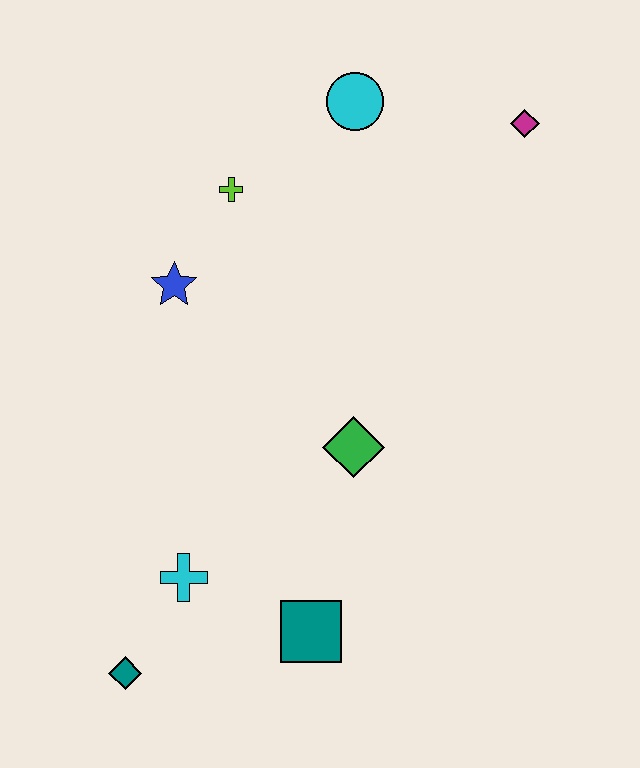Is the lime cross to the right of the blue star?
Yes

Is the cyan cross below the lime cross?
Yes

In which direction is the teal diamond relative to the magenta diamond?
The teal diamond is below the magenta diamond.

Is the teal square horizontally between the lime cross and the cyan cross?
No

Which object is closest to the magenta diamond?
The cyan circle is closest to the magenta diamond.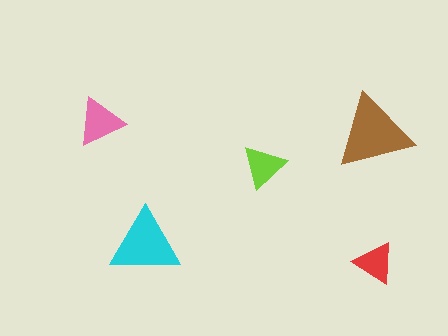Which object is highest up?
The pink triangle is topmost.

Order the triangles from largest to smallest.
the brown one, the cyan one, the pink one, the lime one, the red one.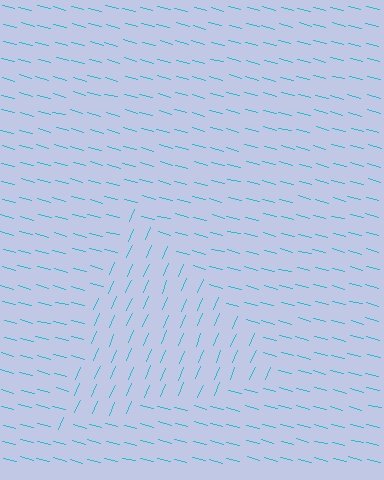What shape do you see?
I see a triangle.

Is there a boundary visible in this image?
Yes, there is a texture boundary formed by a change in line orientation.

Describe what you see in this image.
The image is filled with small cyan line segments. A triangle region in the image has lines oriented differently from the surrounding lines, creating a visible texture boundary.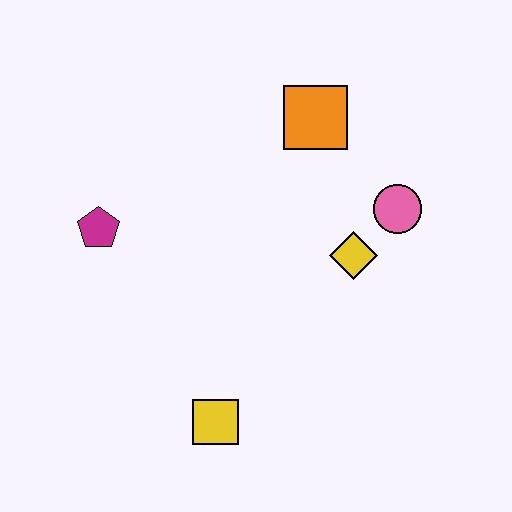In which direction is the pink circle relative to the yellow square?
The pink circle is above the yellow square.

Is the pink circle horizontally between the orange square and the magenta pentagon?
No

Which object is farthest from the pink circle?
The magenta pentagon is farthest from the pink circle.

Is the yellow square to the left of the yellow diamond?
Yes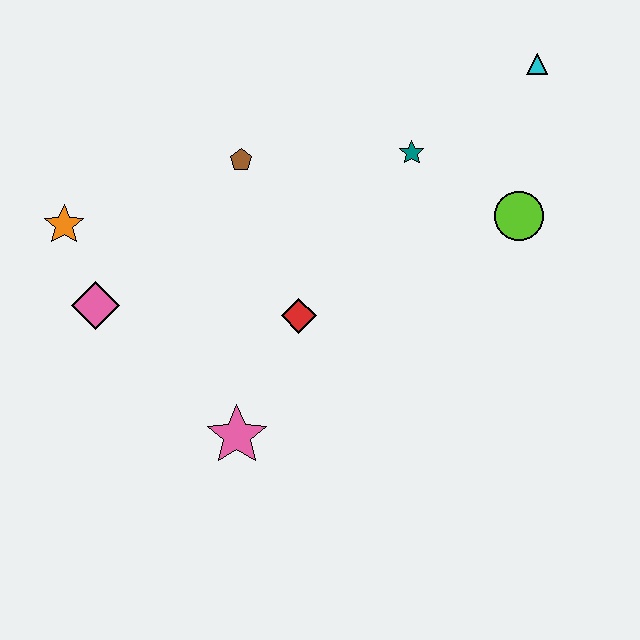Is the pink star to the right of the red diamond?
No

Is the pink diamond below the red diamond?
No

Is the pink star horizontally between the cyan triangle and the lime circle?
No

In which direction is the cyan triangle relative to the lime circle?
The cyan triangle is above the lime circle.